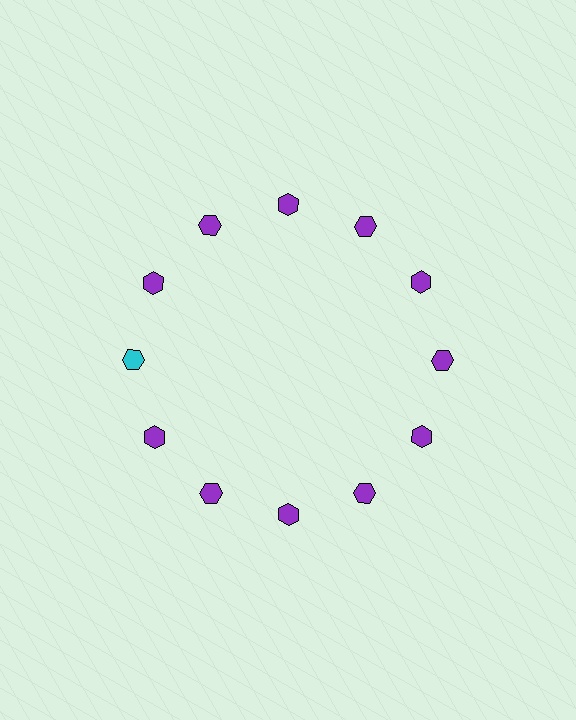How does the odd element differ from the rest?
It has a different color: cyan instead of purple.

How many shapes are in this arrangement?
There are 12 shapes arranged in a ring pattern.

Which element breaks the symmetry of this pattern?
The cyan hexagon at roughly the 9 o'clock position breaks the symmetry. All other shapes are purple hexagons.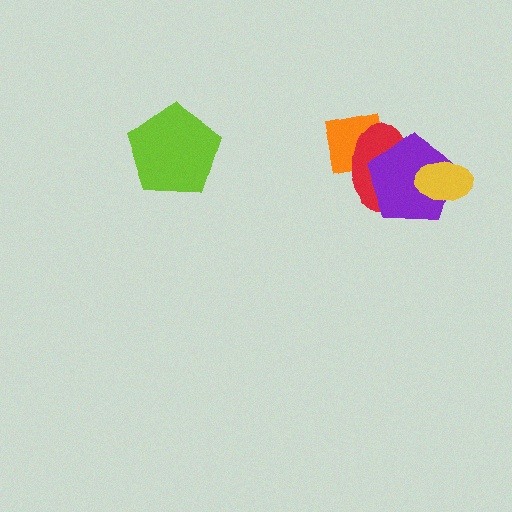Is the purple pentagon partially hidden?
Yes, it is partially covered by another shape.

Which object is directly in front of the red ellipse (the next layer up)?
The purple pentagon is directly in front of the red ellipse.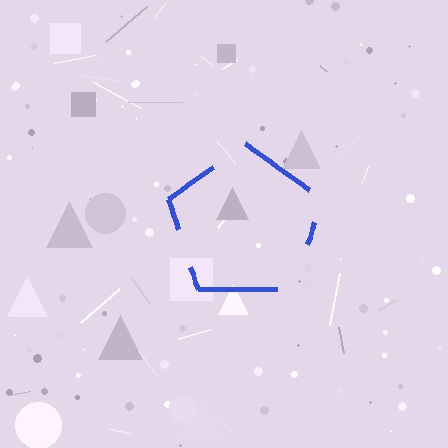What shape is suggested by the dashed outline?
The dashed outline suggests a pentagon.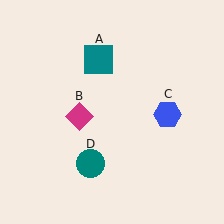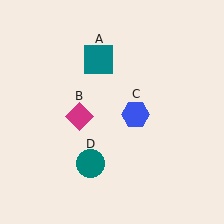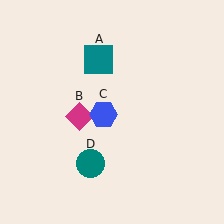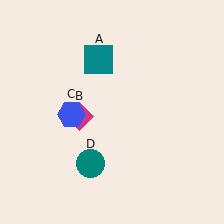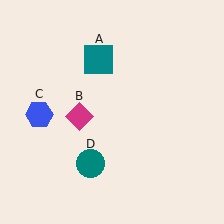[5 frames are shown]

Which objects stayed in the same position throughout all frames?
Teal square (object A) and magenta diamond (object B) and teal circle (object D) remained stationary.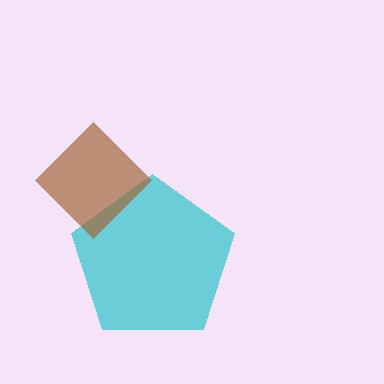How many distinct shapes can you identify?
There are 2 distinct shapes: a cyan pentagon, a brown diamond.